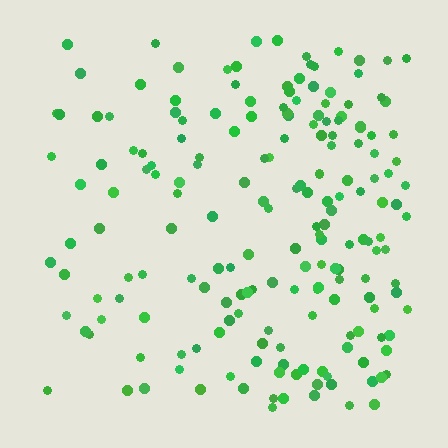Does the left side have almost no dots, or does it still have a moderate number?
Still a moderate number, just noticeably fewer than the right.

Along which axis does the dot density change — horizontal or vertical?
Horizontal.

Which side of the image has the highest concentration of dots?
The right.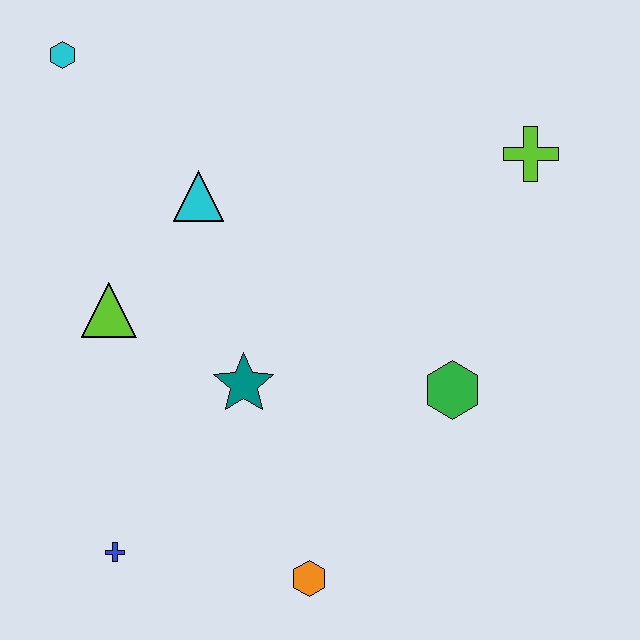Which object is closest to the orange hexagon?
The blue cross is closest to the orange hexagon.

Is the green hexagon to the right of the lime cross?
No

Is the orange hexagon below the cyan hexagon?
Yes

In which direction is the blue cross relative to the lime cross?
The blue cross is to the left of the lime cross.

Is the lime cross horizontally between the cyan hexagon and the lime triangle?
No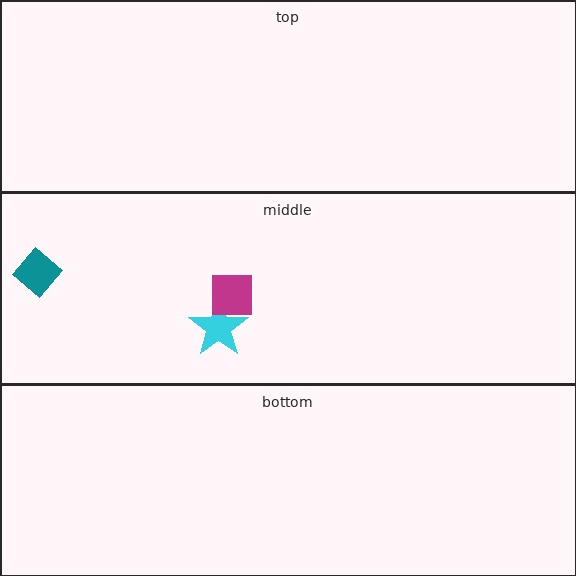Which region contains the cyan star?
The middle region.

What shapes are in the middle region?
The cyan star, the magenta square, the teal diamond.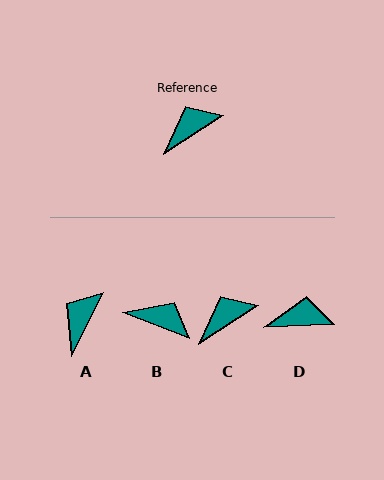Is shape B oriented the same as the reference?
No, it is off by about 54 degrees.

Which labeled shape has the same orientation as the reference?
C.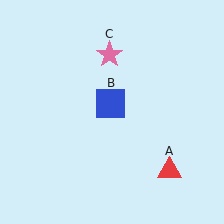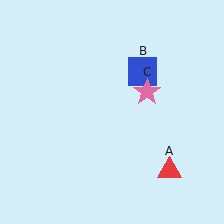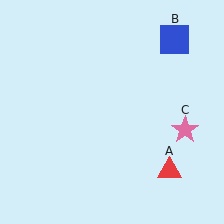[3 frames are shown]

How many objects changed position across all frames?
2 objects changed position: blue square (object B), pink star (object C).